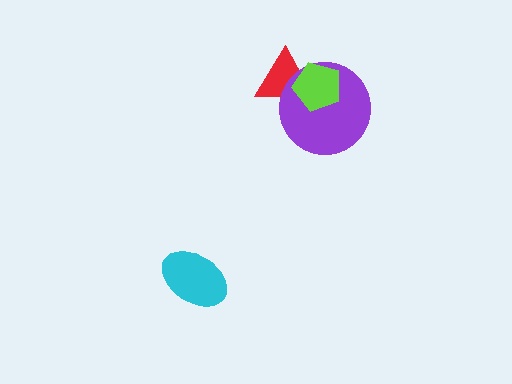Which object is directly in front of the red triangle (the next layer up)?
The purple circle is directly in front of the red triangle.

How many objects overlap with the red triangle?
2 objects overlap with the red triangle.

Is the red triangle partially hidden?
Yes, it is partially covered by another shape.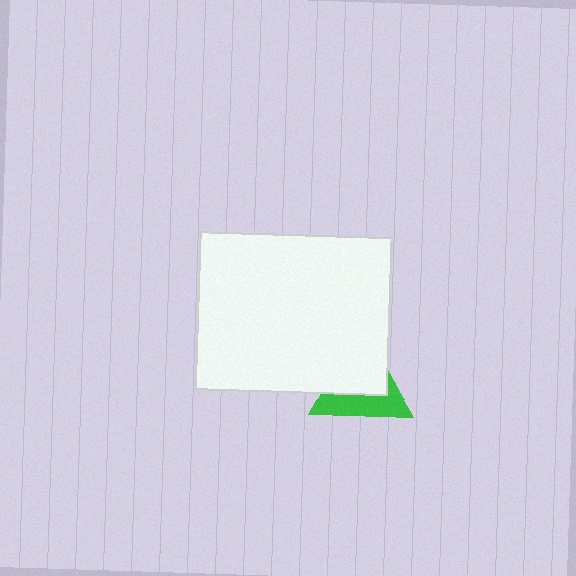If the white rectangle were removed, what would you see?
You would see the complete green triangle.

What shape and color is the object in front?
The object in front is a white rectangle.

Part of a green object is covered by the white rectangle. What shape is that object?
It is a triangle.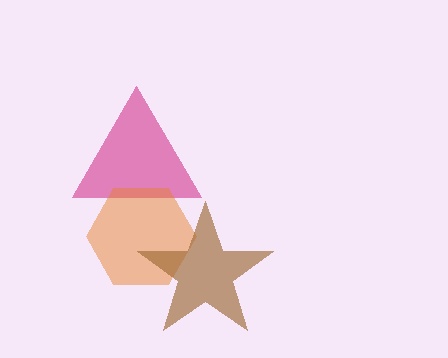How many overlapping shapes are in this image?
There are 3 overlapping shapes in the image.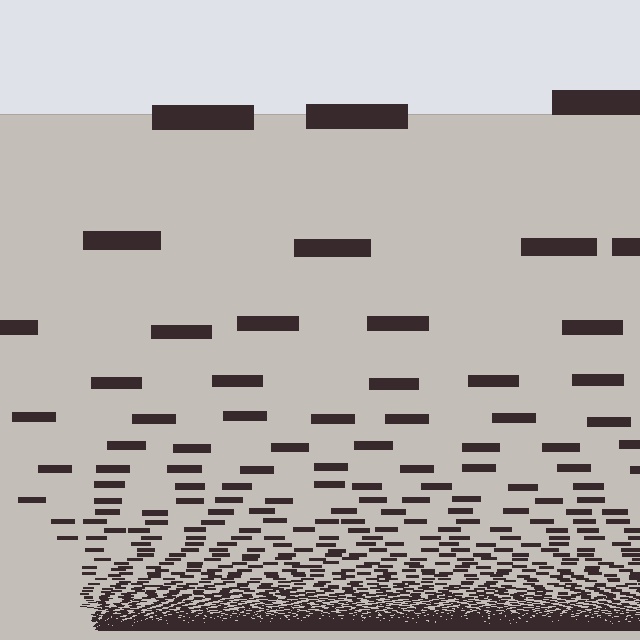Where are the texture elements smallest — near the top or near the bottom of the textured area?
Near the bottom.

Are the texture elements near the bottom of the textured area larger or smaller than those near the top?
Smaller. The gradient is inverted — elements near the bottom are smaller and denser.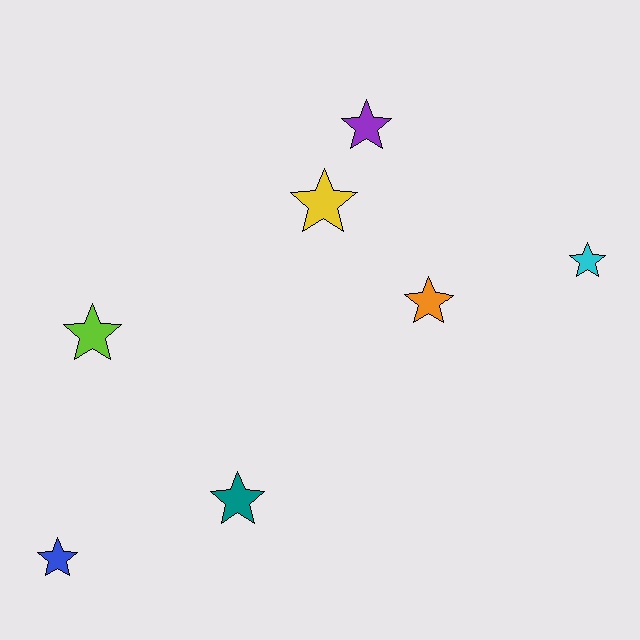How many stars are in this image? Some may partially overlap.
There are 7 stars.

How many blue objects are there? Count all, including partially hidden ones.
There is 1 blue object.